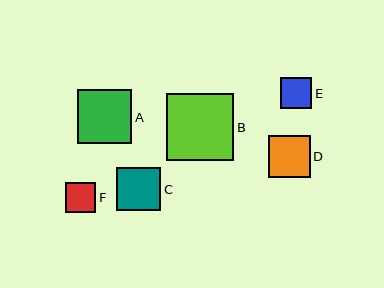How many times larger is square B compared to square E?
Square B is approximately 2.2 times the size of square E.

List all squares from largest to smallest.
From largest to smallest: B, A, C, D, E, F.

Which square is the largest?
Square B is the largest with a size of approximately 67 pixels.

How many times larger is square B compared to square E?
Square B is approximately 2.2 times the size of square E.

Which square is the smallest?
Square F is the smallest with a size of approximately 30 pixels.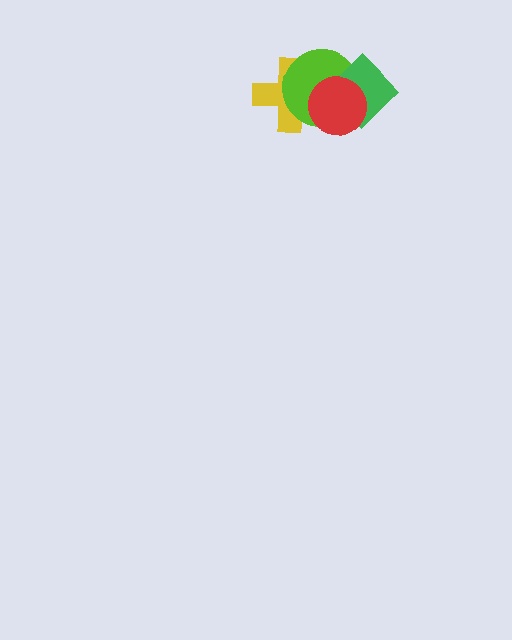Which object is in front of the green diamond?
The red circle is in front of the green diamond.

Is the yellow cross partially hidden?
Yes, it is partially covered by another shape.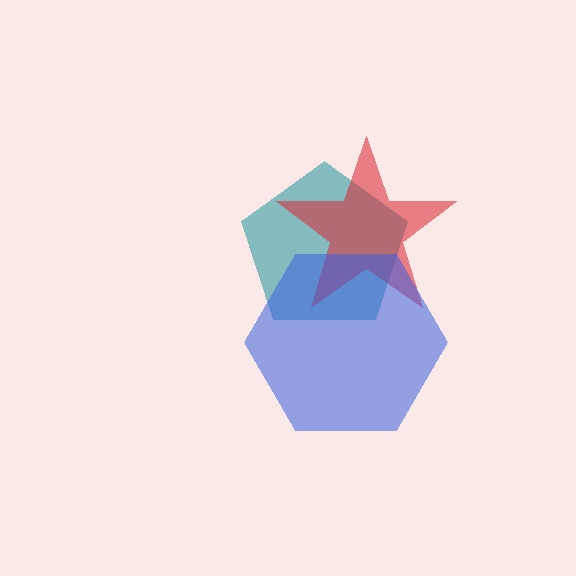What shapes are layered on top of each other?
The layered shapes are: a teal pentagon, a red star, a blue hexagon.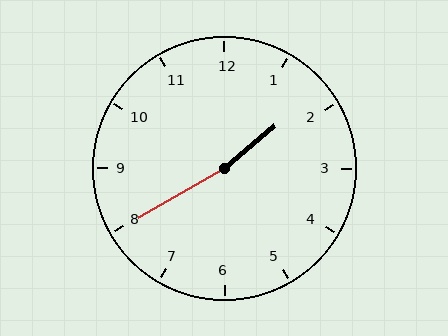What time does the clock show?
1:40.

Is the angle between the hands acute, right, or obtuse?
It is obtuse.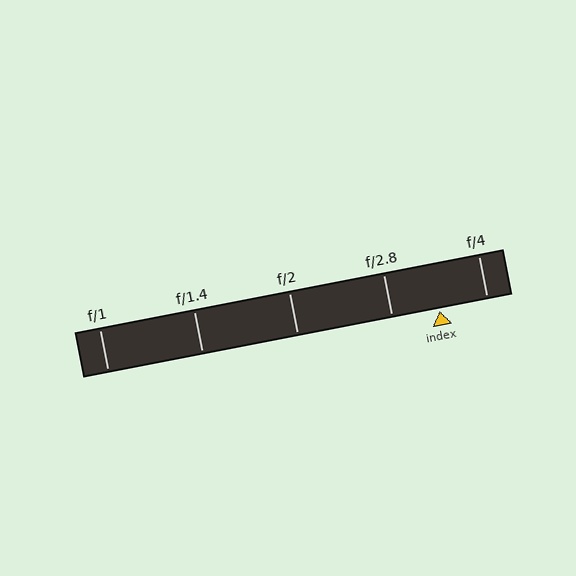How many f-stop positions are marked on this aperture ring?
There are 5 f-stop positions marked.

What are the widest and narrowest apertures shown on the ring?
The widest aperture shown is f/1 and the narrowest is f/4.